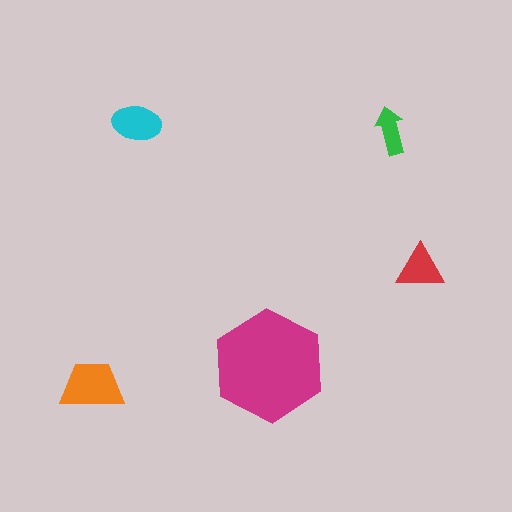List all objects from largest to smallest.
The magenta hexagon, the orange trapezoid, the cyan ellipse, the red triangle, the green arrow.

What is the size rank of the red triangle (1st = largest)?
4th.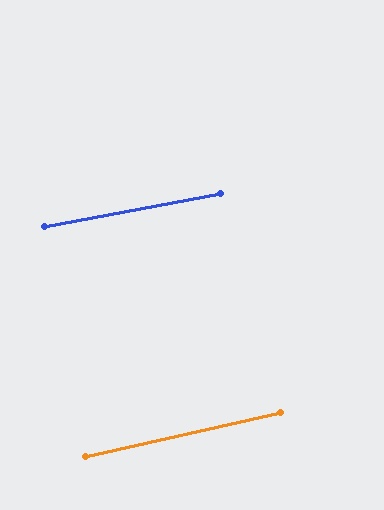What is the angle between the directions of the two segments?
Approximately 2 degrees.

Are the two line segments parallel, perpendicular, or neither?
Parallel — their directions differ by only 1.6°.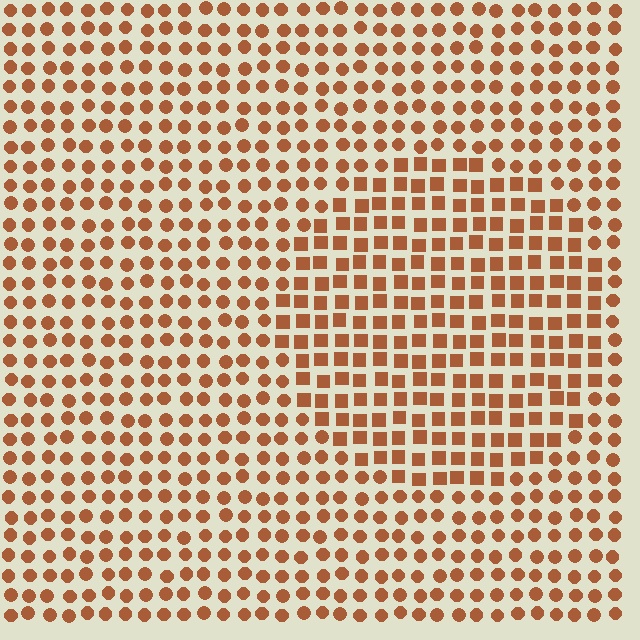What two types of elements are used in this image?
The image uses squares inside the circle region and circles outside it.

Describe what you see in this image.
The image is filled with small brown elements arranged in a uniform grid. A circle-shaped region contains squares, while the surrounding area contains circles. The boundary is defined purely by the change in element shape.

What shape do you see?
I see a circle.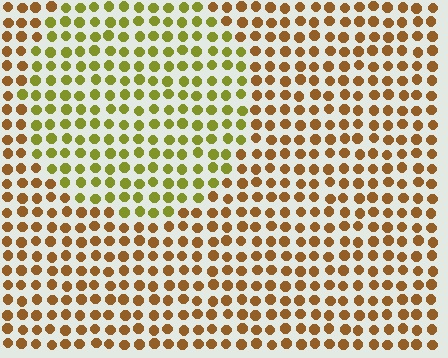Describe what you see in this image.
The image is filled with small brown elements in a uniform arrangement. A circle-shaped region is visible where the elements are tinted to a slightly different hue, forming a subtle color boundary.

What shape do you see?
I see a circle.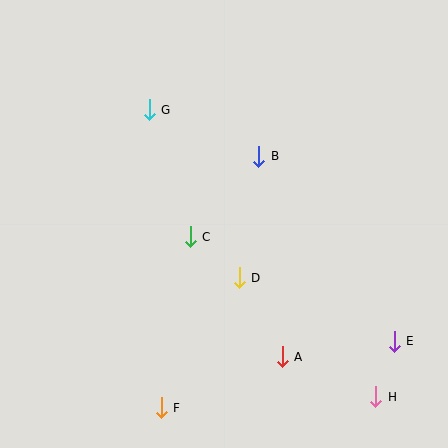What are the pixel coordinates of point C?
Point C is at (190, 237).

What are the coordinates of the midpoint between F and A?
The midpoint between F and A is at (222, 382).